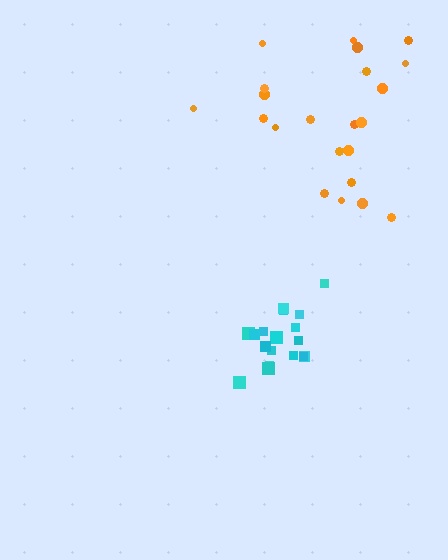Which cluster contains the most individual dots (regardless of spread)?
Orange (22).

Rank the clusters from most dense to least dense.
cyan, orange.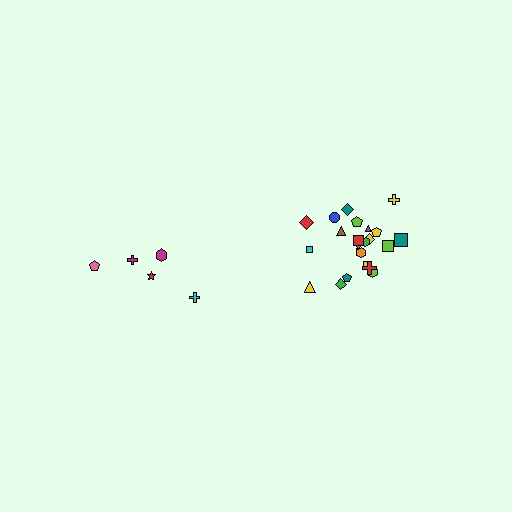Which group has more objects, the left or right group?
The right group.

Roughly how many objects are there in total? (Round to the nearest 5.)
Roughly 25 objects in total.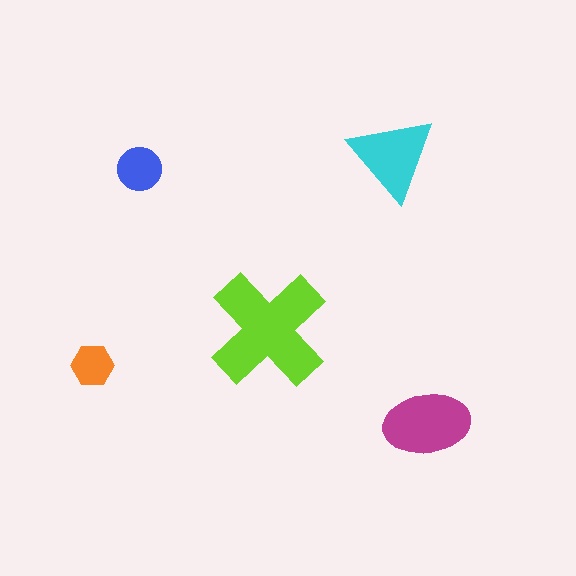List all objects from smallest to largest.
The orange hexagon, the blue circle, the cyan triangle, the magenta ellipse, the lime cross.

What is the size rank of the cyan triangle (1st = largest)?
3rd.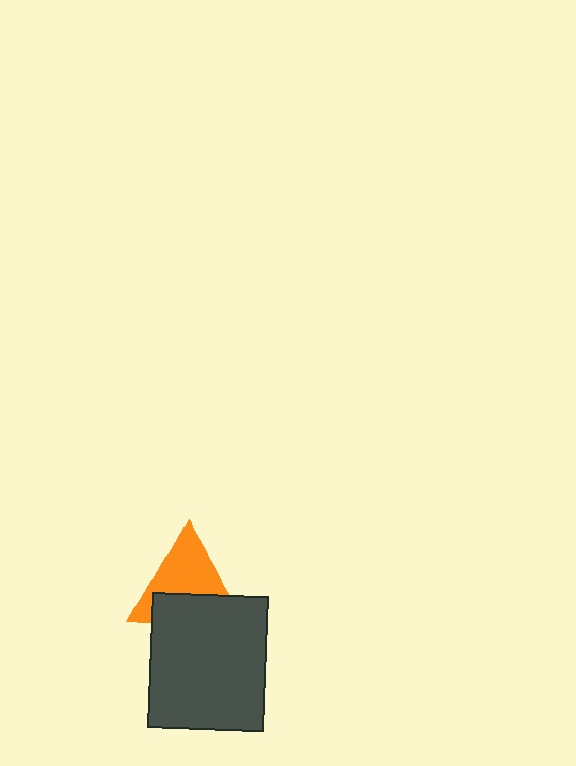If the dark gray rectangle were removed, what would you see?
You would see the complete orange triangle.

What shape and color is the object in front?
The object in front is a dark gray rectangle.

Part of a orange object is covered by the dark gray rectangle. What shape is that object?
It is a triangle.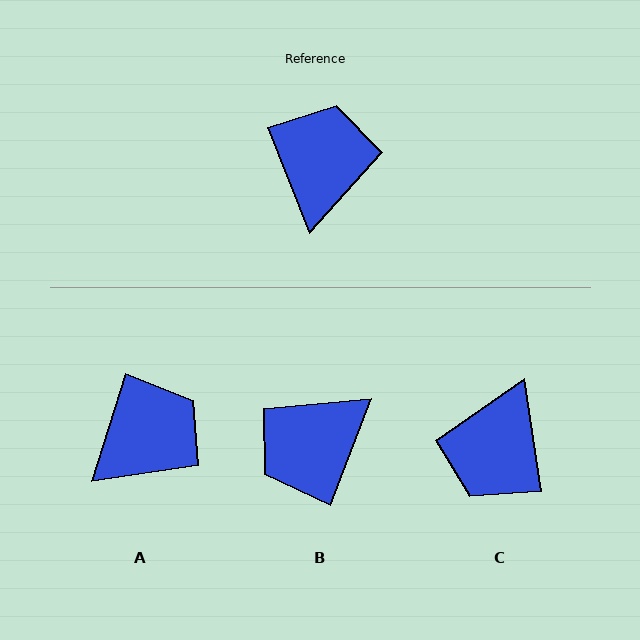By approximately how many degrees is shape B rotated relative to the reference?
Approximately 137 degrees counter-clockwise.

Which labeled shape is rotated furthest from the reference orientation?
C, about 167 degrees away.